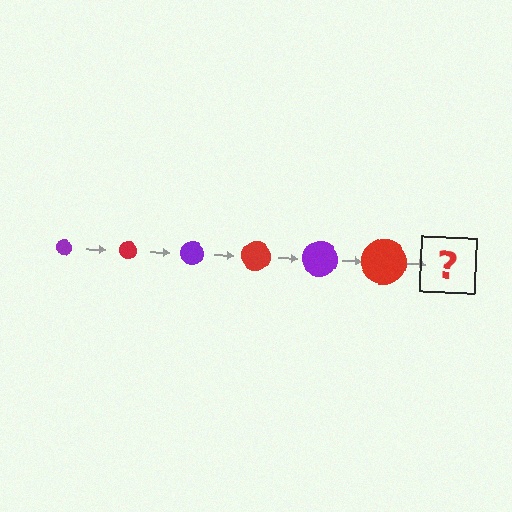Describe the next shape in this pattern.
It should be a purple circle, larger than the previous one.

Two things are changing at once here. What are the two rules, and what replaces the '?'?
The two rules are that the circle grows larger each step and the color cycles through purple and red. The '?' should be a purple circle, larger than the previous one.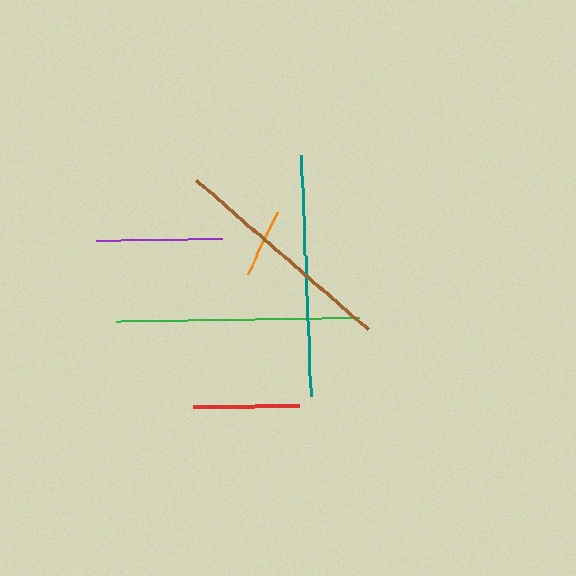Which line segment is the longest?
The green line is the longest at approximately 243 pixels.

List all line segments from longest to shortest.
From longest to shortest: green, teal, brown, purple, red, orange.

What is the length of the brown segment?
The brown segment is approximately 226 pixels long.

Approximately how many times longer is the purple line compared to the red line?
The purple line is approximately 1.2 times the length of the red line.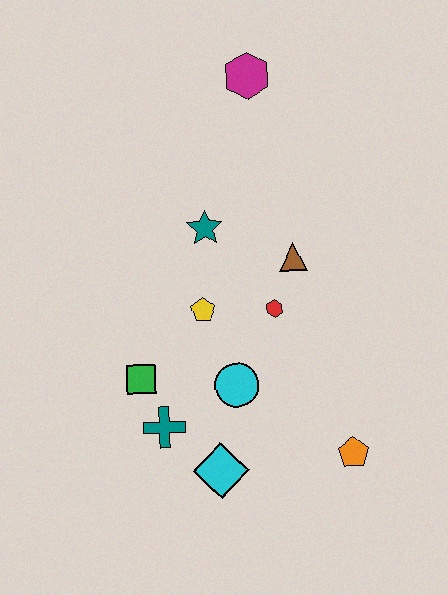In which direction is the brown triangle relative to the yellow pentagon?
The brown triangle is to the right of the yellow pentagon.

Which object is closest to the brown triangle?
The red hexagon is closest to the brown triangle.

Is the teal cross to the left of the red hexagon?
Yes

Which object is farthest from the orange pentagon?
The magenta hexagon is farthest from the orange pentagon.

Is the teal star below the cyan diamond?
No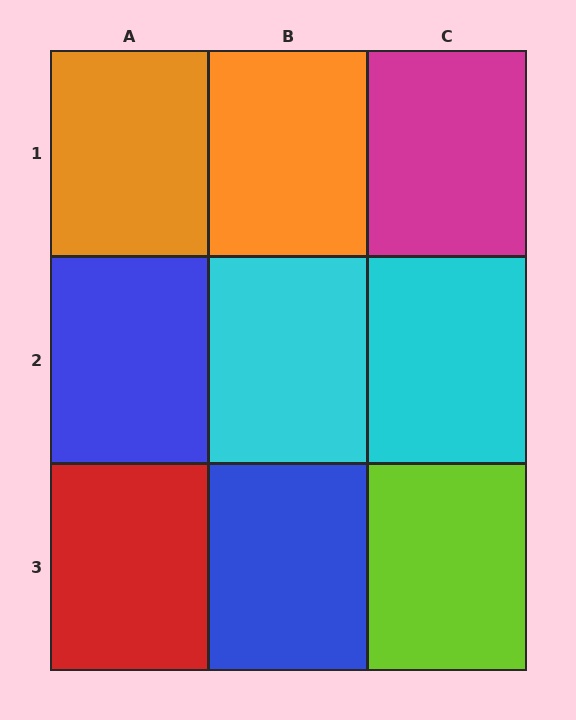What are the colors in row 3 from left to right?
Red, blue, lime.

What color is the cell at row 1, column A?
Orange.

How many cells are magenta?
1 cell is magenta.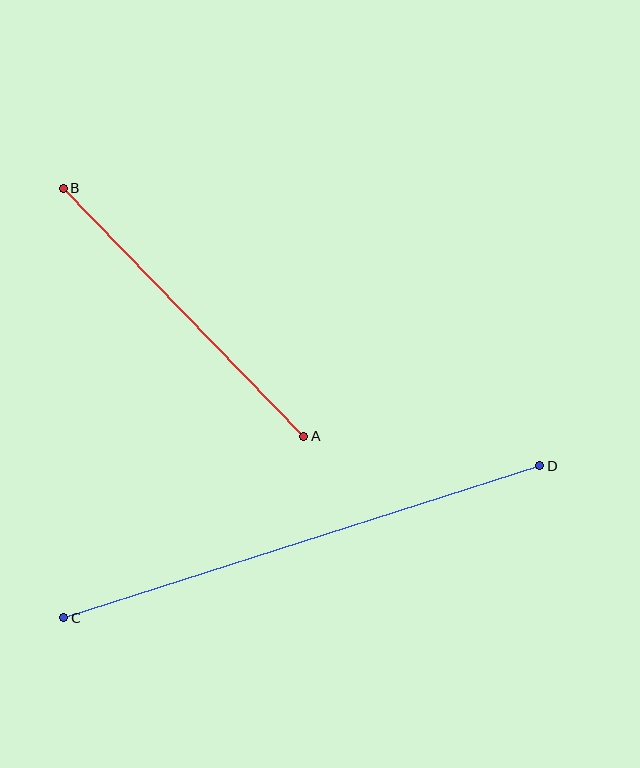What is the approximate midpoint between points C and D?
The midpoint is at approximately (302, 542) pixels.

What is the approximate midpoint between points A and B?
The midpoint is at approximately (183, 312) pixels.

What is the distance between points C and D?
The distance is approximately 500 pixels.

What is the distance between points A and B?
The distance is approximately 345 pixels.